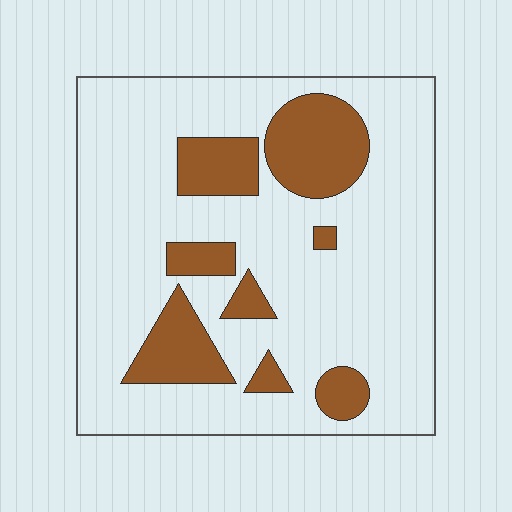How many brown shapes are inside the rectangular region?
8.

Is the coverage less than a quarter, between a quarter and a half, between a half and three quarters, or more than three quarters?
Less than a quarter.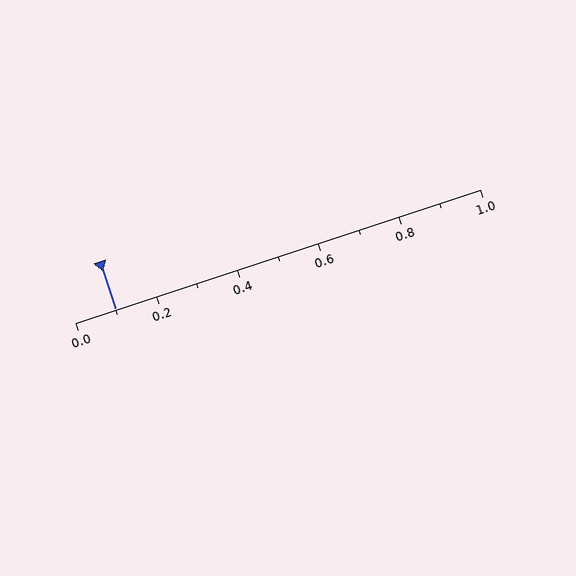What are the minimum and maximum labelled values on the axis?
The axis runs from 0.0 to 1.0.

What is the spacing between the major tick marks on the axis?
The major ticks are spaced 0.2 apart.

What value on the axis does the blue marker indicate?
The marker indicates approximately 0.1.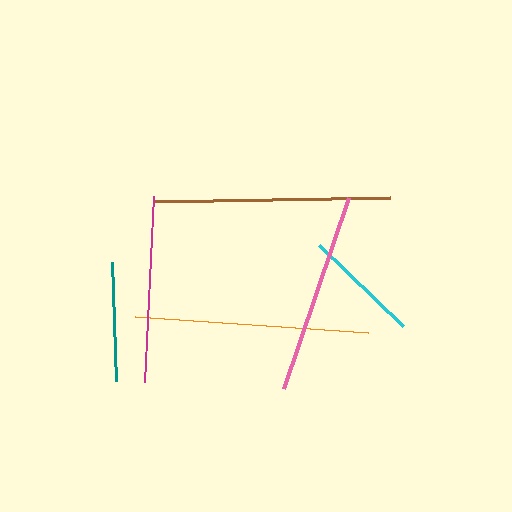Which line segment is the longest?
The brown line is the longest at approximately 236 pixels.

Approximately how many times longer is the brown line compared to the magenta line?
The brown line is approximately 1.3 times the length of the magenta line.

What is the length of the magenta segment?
The magenta segment is approximately 186 pixels long.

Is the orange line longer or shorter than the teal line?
The orange line is longer than the teal line.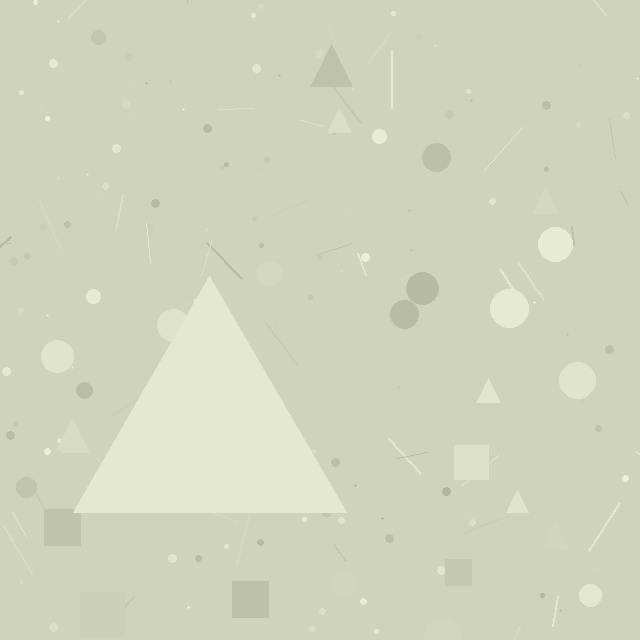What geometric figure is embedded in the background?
A triangle is embedded in the background.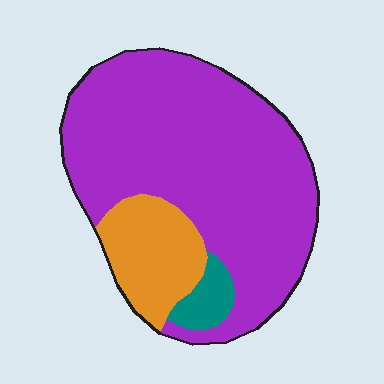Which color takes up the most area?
Purple, at roughly 75%.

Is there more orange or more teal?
Orange.